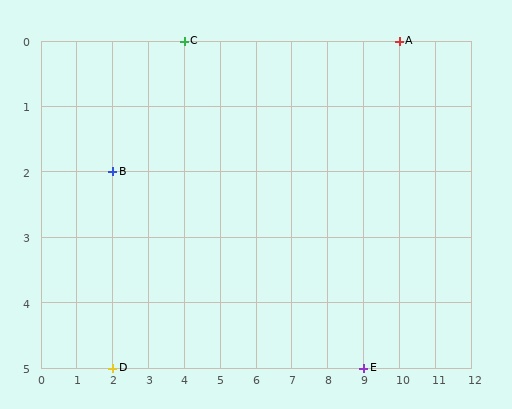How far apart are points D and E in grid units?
Points D and E are 7 columns apart.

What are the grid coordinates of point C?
Point C is at grid coordinates (4, 0).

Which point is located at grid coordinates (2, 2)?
Point B is at (2, 2).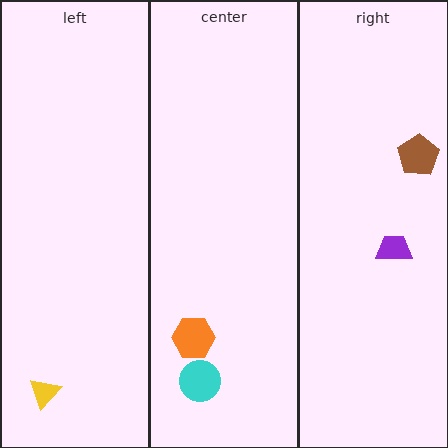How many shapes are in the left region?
1.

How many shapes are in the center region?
2.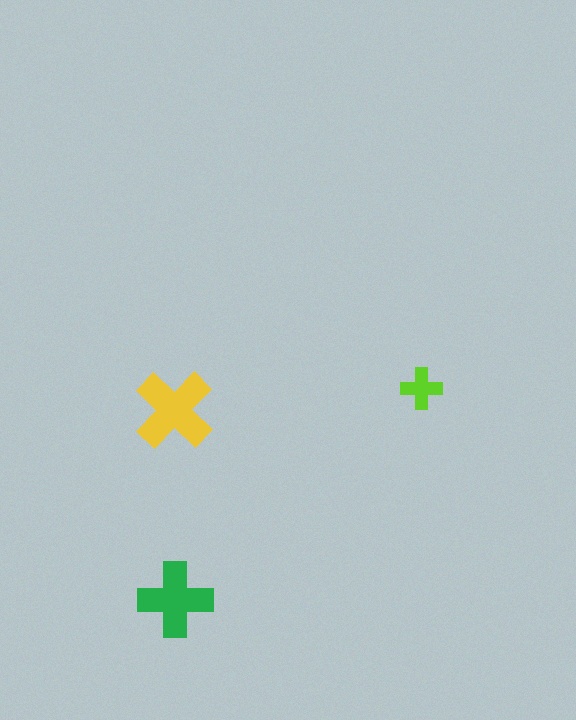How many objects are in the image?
There are 3 objects in the image.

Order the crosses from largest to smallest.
the yellow one, the green one, the lime one.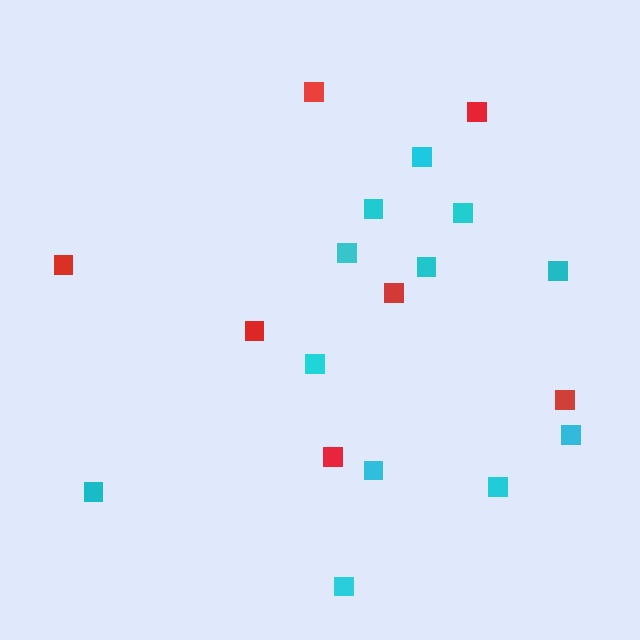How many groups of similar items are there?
There are 2 groups: one group of cyan squares (12) and one group of red squares (7).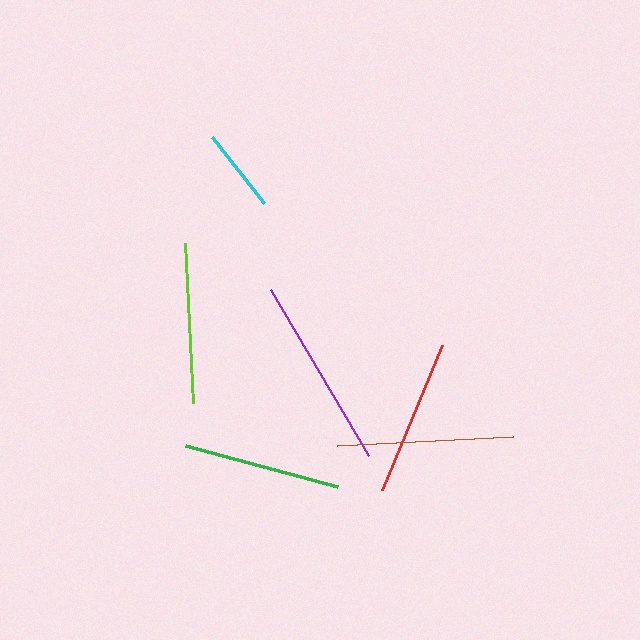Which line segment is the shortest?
The cyan line is the shortest at approximately 84 pixels.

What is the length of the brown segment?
The brown segment is approximately 176 pixels long.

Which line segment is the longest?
The purple line is the longest at approximately 193 pixels.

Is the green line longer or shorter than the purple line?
The purple line is longer than the green line.